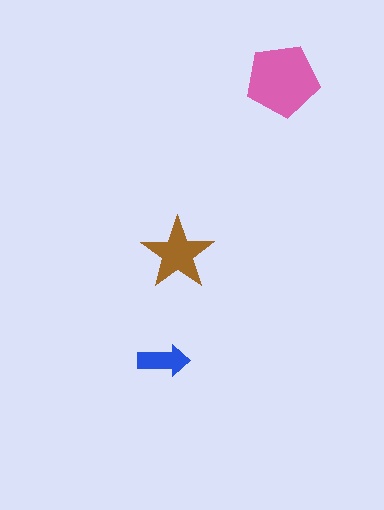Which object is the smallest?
The blue arrow.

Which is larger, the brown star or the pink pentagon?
The pink pentagon.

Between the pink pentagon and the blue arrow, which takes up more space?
The pink pentagon.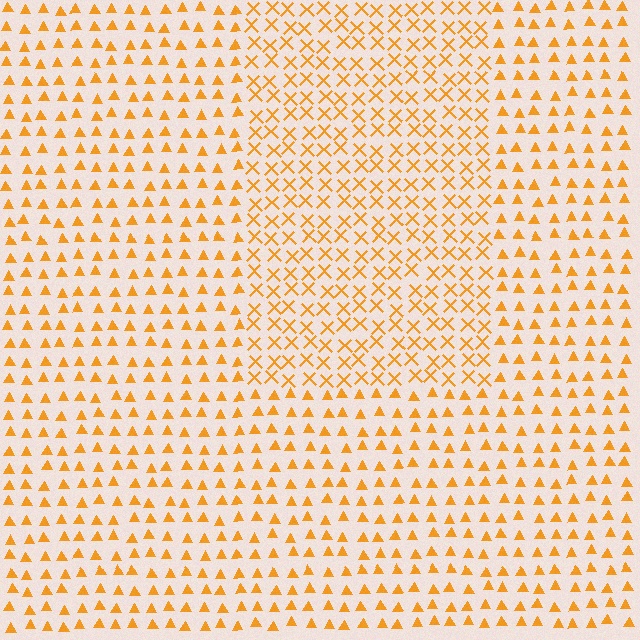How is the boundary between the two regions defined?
The boundary is defined by a change in element shape: X marks inside vs. triangles outside. All elements share the same color and spacing.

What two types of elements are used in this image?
The image uses X marks inside the rectangle region and triangles outside it.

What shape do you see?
I see a rectangle.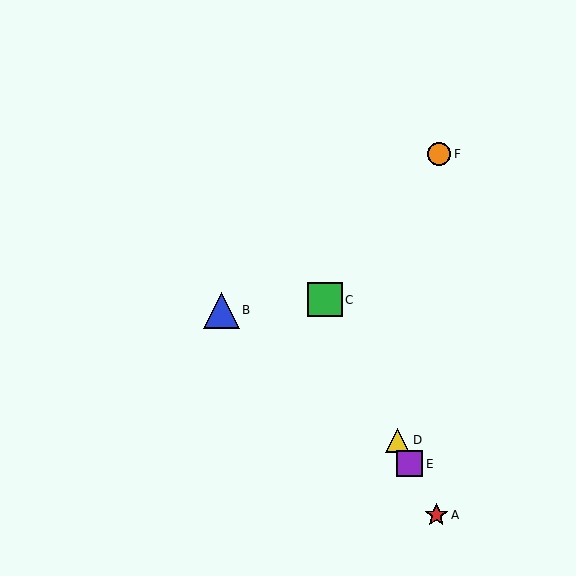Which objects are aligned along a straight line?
Objects A, C, D, E are aligned along a straight line.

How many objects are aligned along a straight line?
4 objects (A, C, D, E) are aligned along a straight line.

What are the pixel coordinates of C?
Object C is at (325, 300).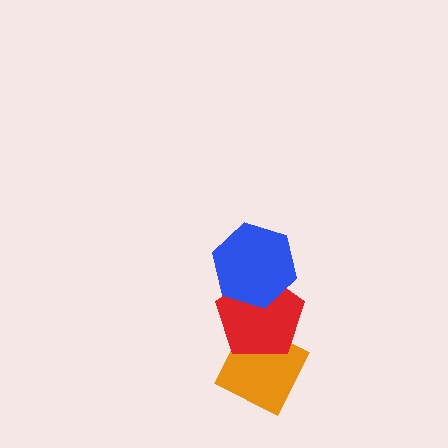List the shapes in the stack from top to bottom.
From top to bottom: the blue hexagon, the red pentagon, the orange diamond.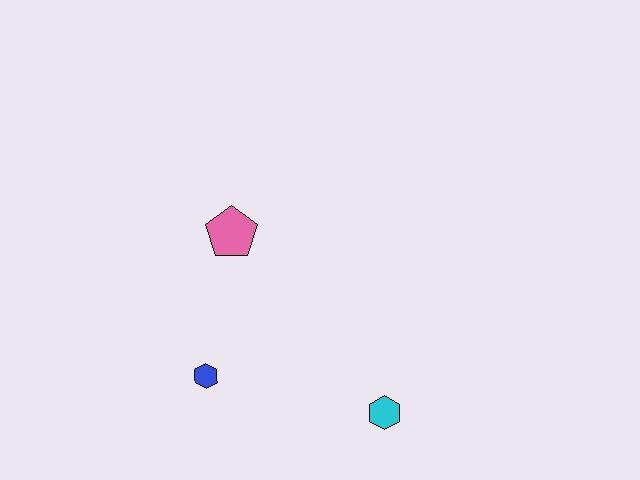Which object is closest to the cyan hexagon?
The blue hexagon is closest to the cyan hexagon.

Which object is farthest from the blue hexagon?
The cyan hexagon is farthest from the blue hexagon.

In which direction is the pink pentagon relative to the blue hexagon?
The pink pentagon is above the blue hexagon.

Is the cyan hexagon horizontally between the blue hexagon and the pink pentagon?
No